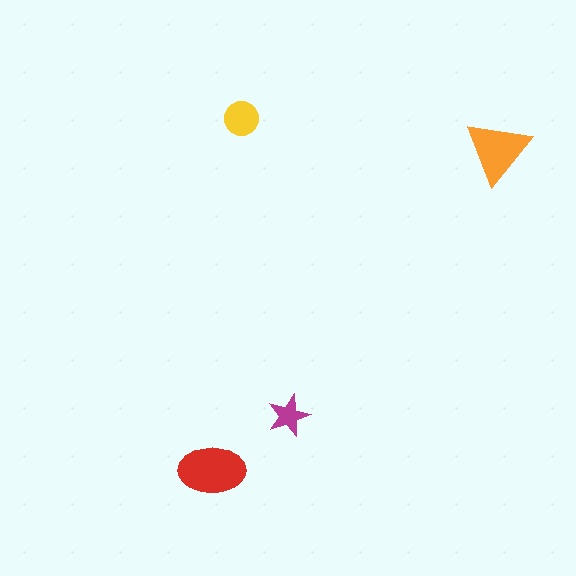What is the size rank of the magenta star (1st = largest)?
4th.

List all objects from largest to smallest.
The red ellipse, the orange triangle, the yellow circle, the magenta star.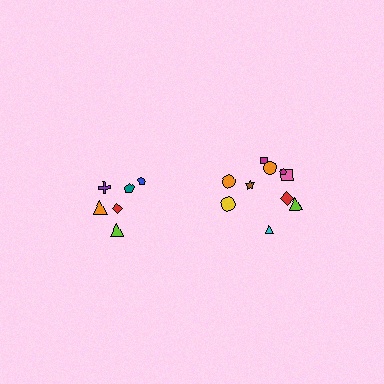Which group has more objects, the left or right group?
The right group.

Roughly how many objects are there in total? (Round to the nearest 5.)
Roughly 15 objects in total.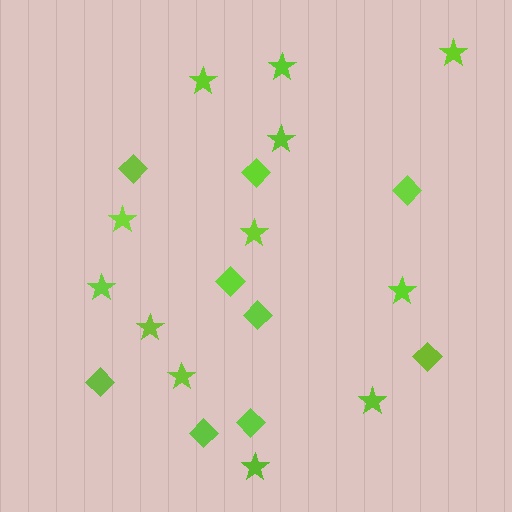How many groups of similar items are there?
There are 2 groups: one group of diamonds (9) and one group of stars (12).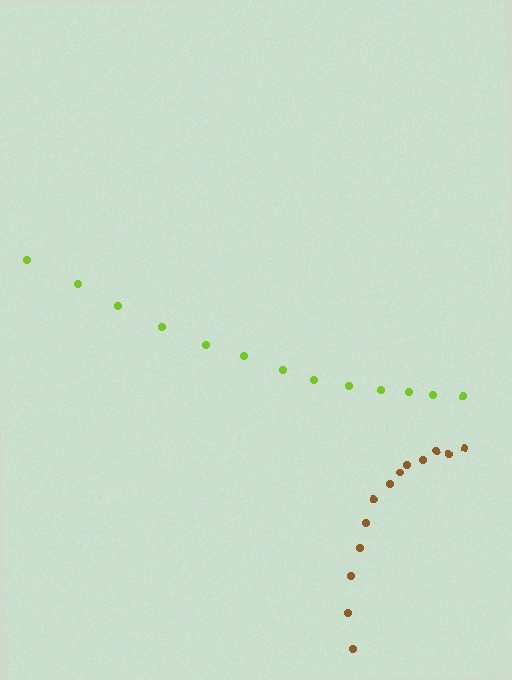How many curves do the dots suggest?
There are 2 distinct paths.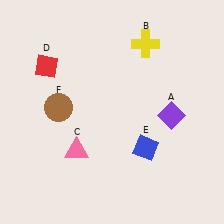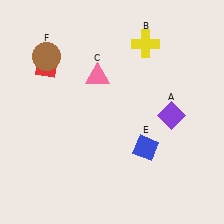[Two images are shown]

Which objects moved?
The objects that moved are: the pink triangle (C), the brown circle (F).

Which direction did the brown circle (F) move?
The brown circle (F) moved up.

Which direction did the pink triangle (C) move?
The pink triangle (C) moved up.